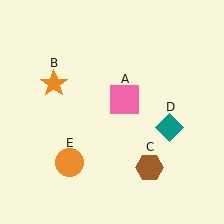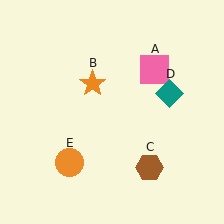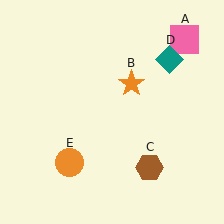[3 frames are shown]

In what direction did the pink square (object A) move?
The pink square (object A) moved up and to the right.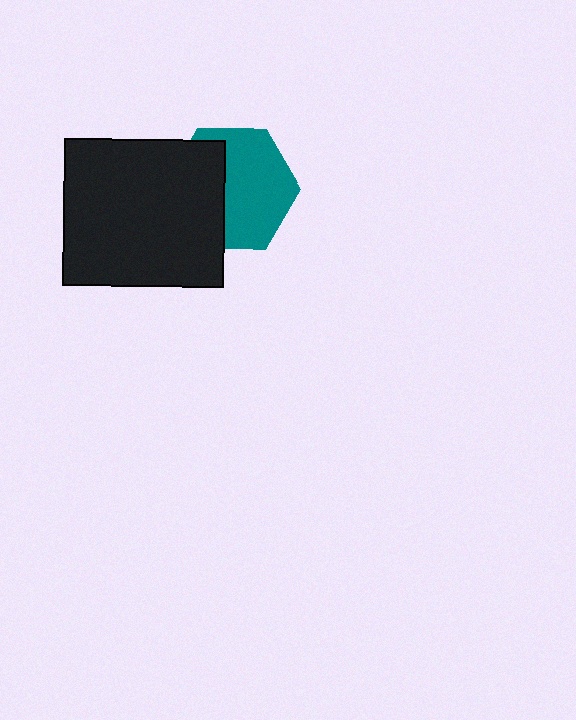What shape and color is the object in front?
The object in front is a black rectangle.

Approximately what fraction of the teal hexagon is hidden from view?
Roughly 42% of the teal hexagon is hidden behind the black rectangle.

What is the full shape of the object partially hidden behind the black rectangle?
The partially hidden object is a teal hexagon.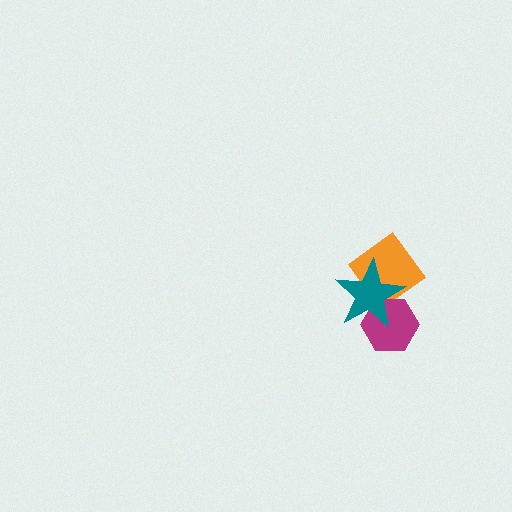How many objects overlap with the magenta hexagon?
1 object overlaps with the magenta hexagon.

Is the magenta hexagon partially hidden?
Yes, it is partially covered by another shape.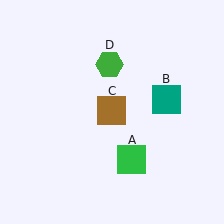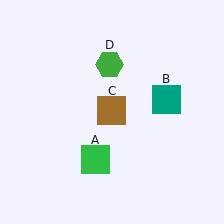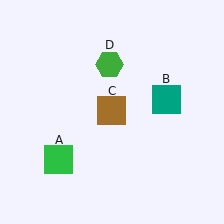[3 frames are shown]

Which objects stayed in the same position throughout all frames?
Teal square (object B) and brown square (object C) and green hexagon (object D) remained stationary.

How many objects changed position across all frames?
1 object changed position: green square (object A).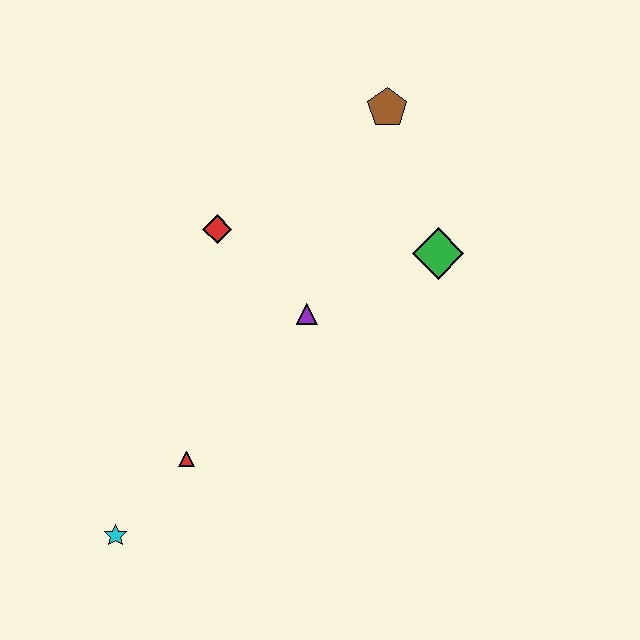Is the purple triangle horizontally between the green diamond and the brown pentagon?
No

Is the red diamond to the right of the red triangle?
Yes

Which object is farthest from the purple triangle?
The cyan star is farthest from the purple triangle.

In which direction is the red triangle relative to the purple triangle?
The red triangle is below the purple triangle.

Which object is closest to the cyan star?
The red triangle is closest to the cyan star.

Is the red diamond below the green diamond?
No